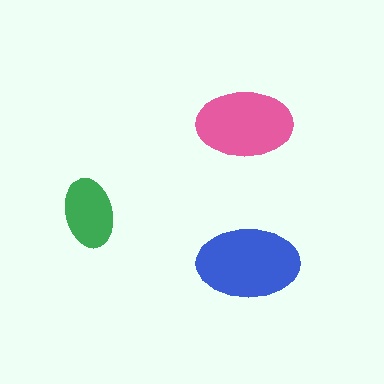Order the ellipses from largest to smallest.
the blue one, the pink one, the green one.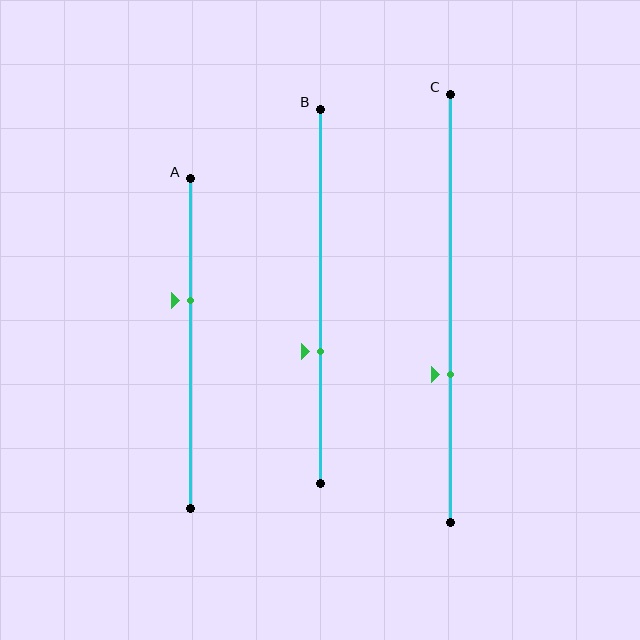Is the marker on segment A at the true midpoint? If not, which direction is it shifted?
No, the marker on segment A is shifted upward by about 13% of the segment length.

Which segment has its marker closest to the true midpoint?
Segment A has its marker closest to the true midpoint.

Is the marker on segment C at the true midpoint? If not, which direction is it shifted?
No, the marker on segment C is shifted downward by about 15% of the segment length.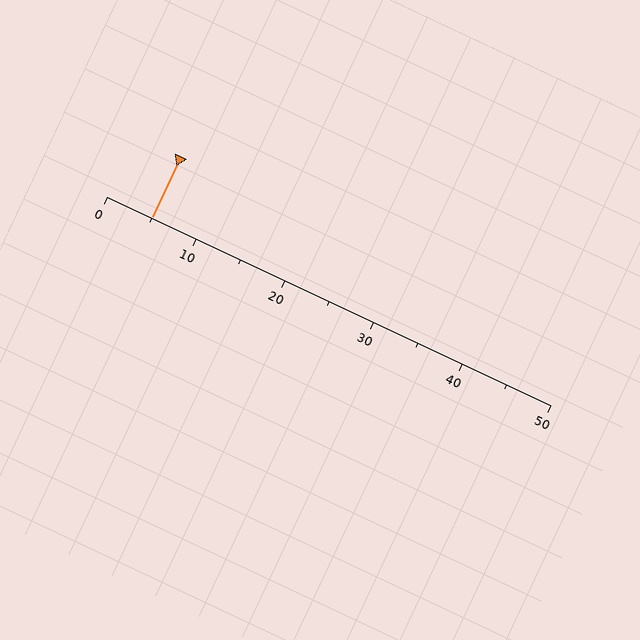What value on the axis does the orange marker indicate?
The marker indicates approximately 5.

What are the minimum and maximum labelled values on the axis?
The axis runs from 0 to 50.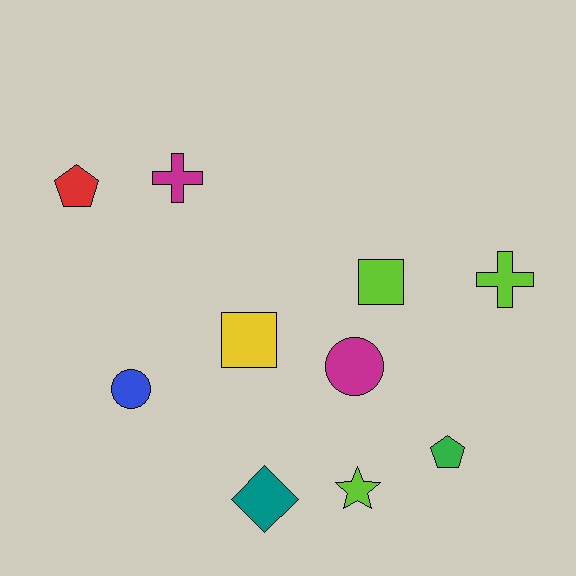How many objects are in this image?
There are 10 objects.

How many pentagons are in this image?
There are 2 pentagons.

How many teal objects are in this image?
There is 1 teal object.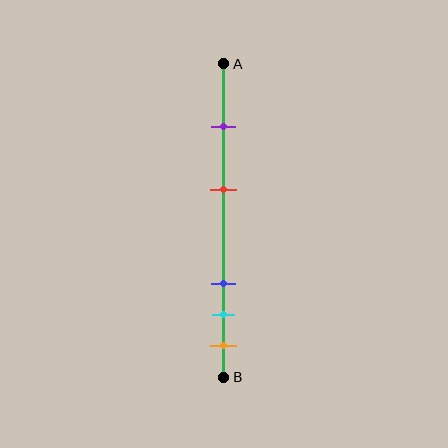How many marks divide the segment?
There are 5 marks dividing the segment.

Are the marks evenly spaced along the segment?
No, the marks are not evenly spaced.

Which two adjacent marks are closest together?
The cyan and orange marks are the closest adjacent pair.